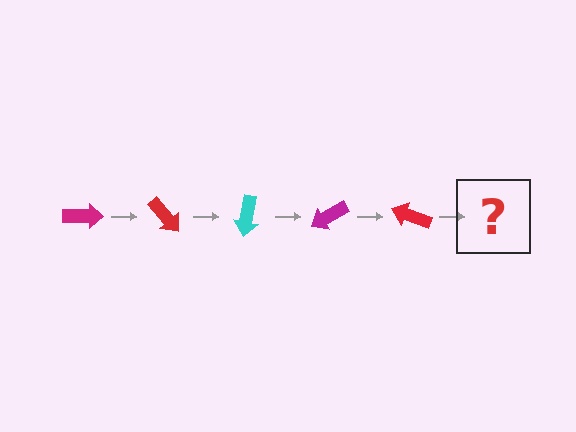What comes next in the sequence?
The next element should be a cyan arrow, rotated 250 degrees from the start.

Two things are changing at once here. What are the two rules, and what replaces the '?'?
The two rules are that it rotates 50 degrees each step and the color cycles through magenta, red, and cyan. The '?' should be a cyan arrow, rotated 250 degrees from the start.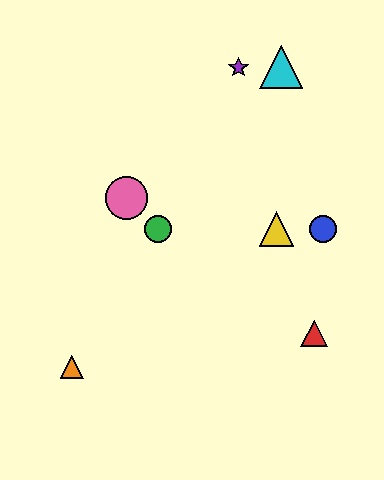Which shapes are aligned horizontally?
The blue circle, the green circle, the yellow triangle are aligned horizontally.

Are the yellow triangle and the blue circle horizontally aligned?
Yes, both are at y≈229.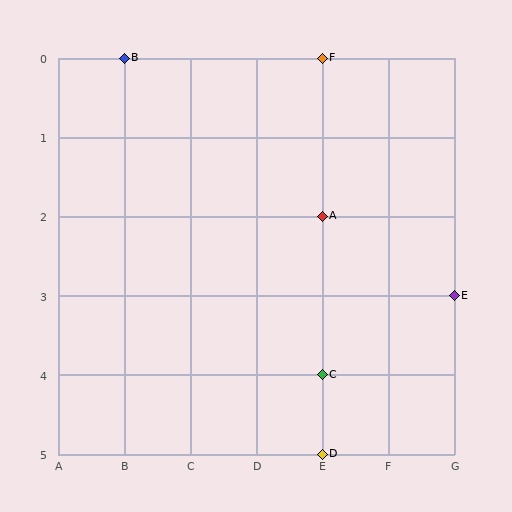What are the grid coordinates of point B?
Point B is at grid coordinates (B, 0).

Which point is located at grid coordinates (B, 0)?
Point B is at (B, 0).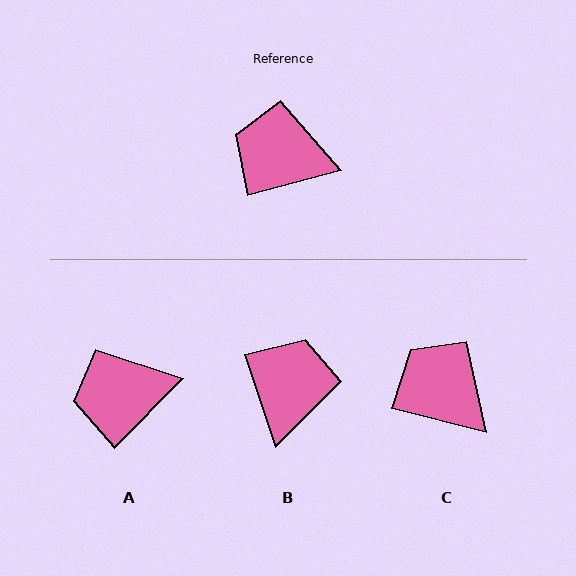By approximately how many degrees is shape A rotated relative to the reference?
Approximately 30 degrees counter-clockwise.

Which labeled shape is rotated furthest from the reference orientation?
B, about 87 degrees away.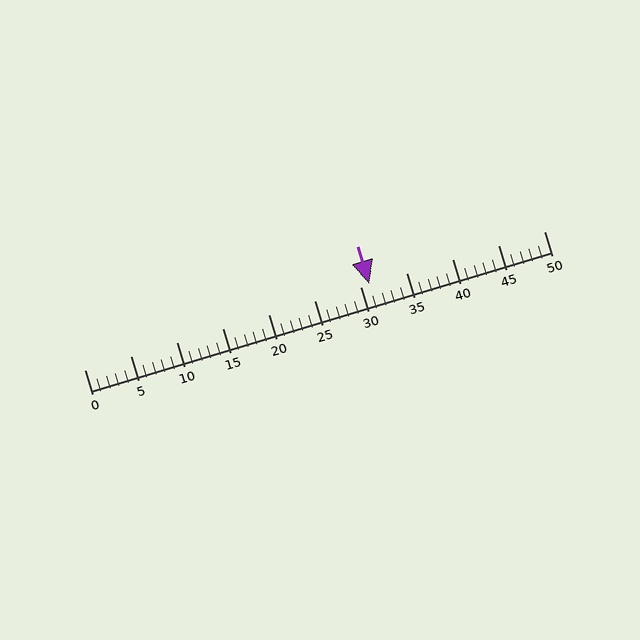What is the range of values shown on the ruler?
The ruler shows values from 0 to 50.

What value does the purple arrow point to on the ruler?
The purple arrow points to approximately 31.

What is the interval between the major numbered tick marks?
The major tick marks are spaced 5 units apart.